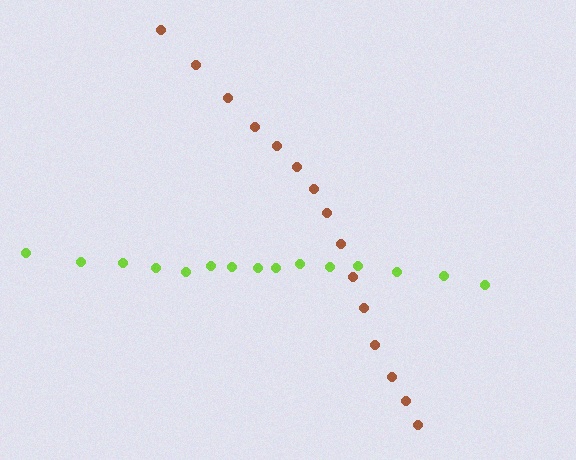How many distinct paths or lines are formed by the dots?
There are 2 distinct paths.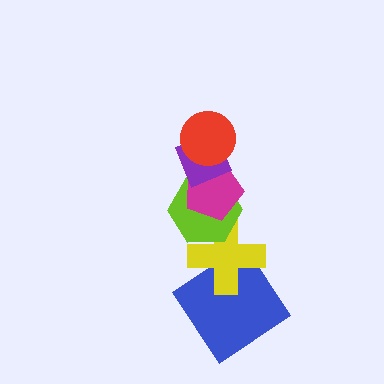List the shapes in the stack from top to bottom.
From top to bottom: the red circle, the purple diamond, the magenta pentagon, the lime hexagon, the yellow cross, the blue diamond.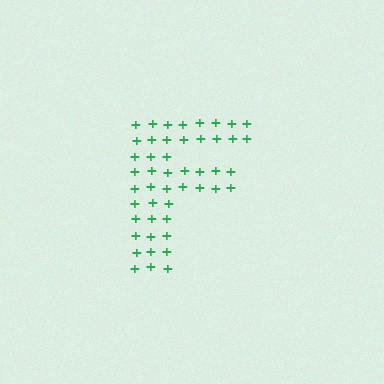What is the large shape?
The large shape is the letter F.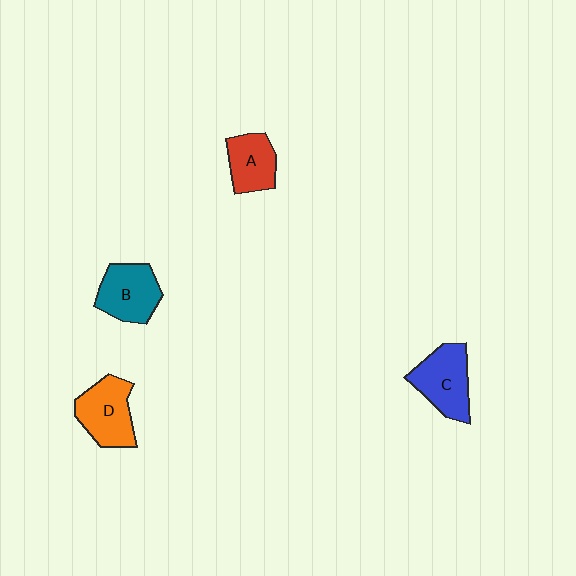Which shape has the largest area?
Shape C (blue).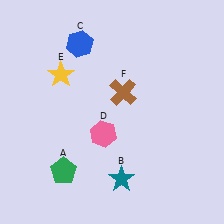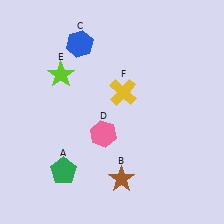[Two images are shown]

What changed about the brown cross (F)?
In Image 1, F is brown. In Image 2, it changed to yellow.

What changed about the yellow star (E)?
In Image 1, E is yellow. In Image 2, it changed to lime.